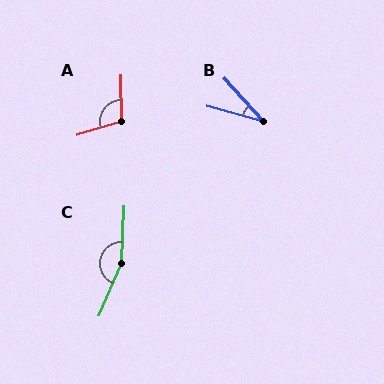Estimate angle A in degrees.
Approximately 107 degrees.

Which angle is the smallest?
B, at approximately 33 degrees.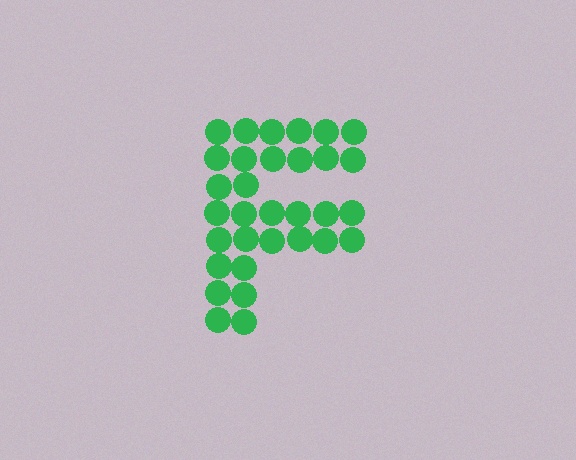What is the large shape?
The large shape is the letter F.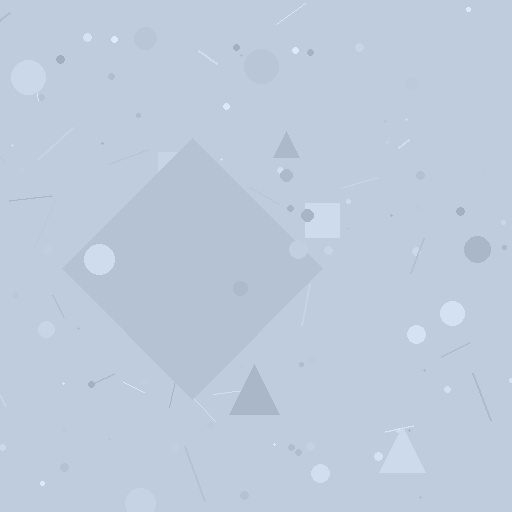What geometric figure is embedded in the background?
A diamond is embedded in the background.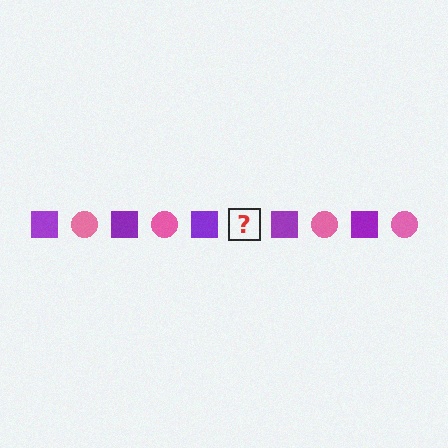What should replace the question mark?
The question mark should be replaced with a pink circle.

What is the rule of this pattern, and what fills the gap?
The rule is that the pattern alternates between purple square and pink circle. The gap should be filled with a pink circle.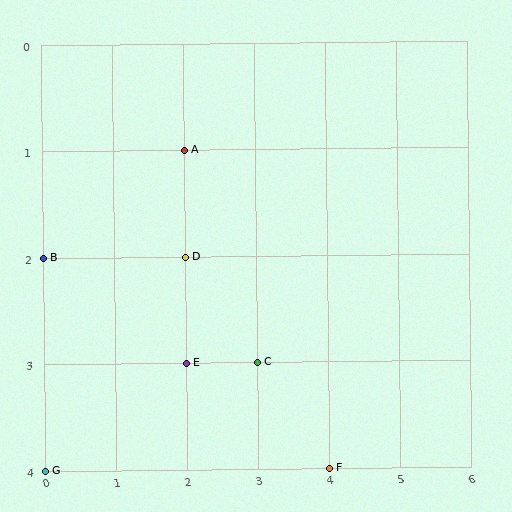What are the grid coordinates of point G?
Point G is at grid coordinates (0, 4).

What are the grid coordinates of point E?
Point E is at grid coordinates (2, 3).